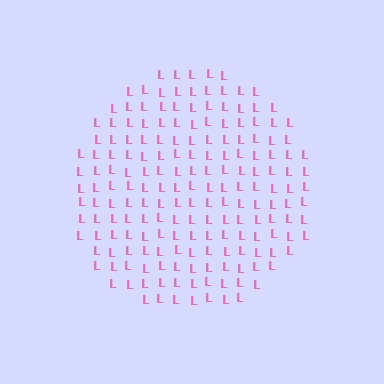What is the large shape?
The large shape is a circle.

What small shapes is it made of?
It is made of small letter L's.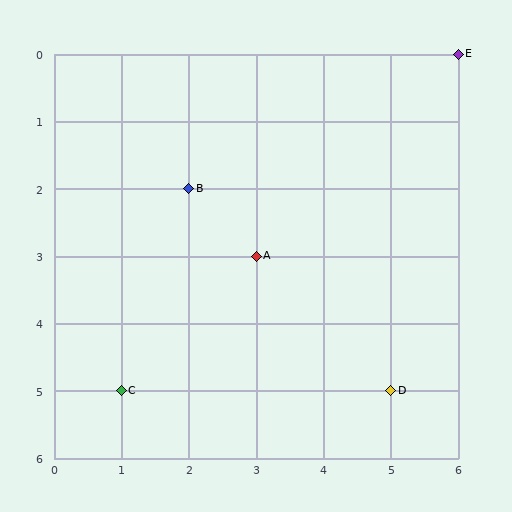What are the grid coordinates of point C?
Point C is at grid coordinates (1, 5).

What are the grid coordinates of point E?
Point E is at grid coordinates (6, 0).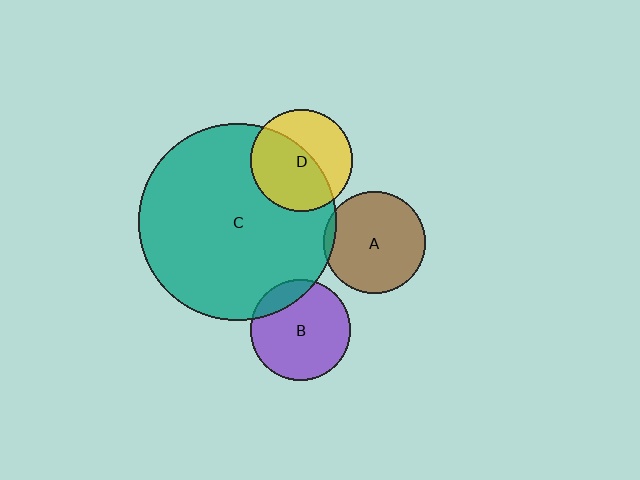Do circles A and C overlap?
Yes.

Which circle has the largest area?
Circle C (teal).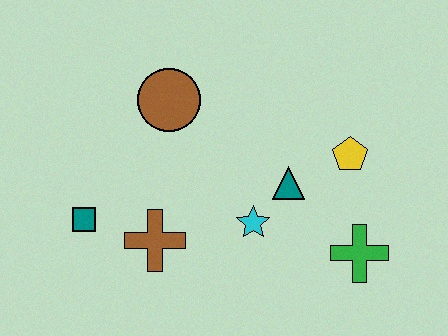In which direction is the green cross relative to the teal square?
The green cross is to the right of the teal square.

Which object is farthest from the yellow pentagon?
The teal square is farthest from the yellow pentagon.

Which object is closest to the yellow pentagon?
The teal triangle is closest to the yellow pentagon.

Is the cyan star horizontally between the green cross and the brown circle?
Yes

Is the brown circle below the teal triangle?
No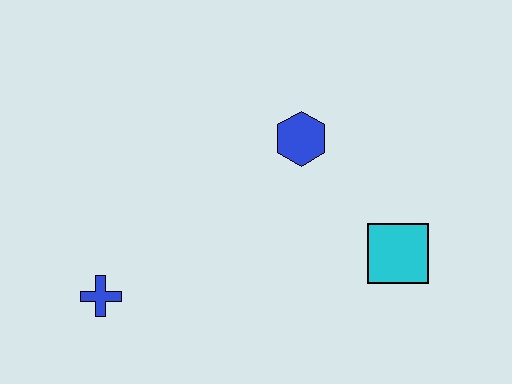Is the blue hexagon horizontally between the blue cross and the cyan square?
Yes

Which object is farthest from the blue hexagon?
The blue cross is farthest from the blue hexagon.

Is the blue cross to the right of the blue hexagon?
No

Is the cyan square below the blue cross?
No